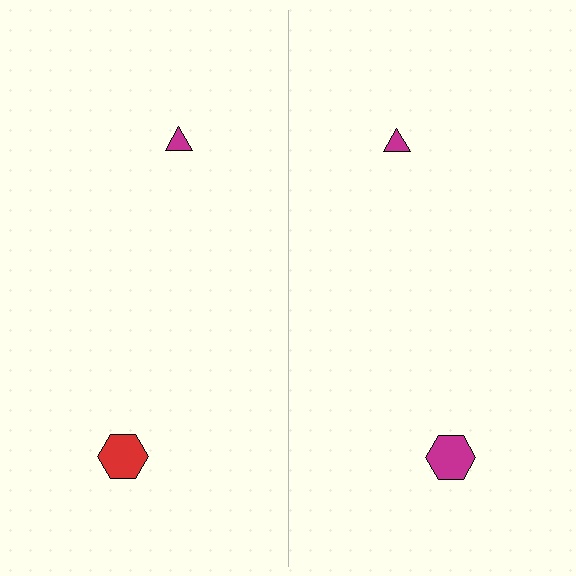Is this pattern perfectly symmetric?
No, the pattern is not perfectly symmetric. The magenta hexagon on the right side breaks the symmetry — its mirror counterpart is red.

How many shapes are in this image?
There are 4 shapes in this image.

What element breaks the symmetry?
The magenta hexagon on the right side breaks the symmetry — its mirror counterpart is red.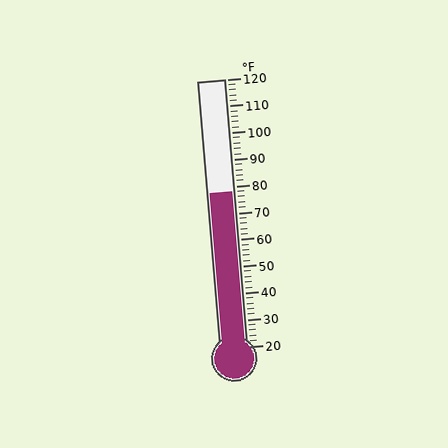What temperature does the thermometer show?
The thermometer shows approximately 78°F.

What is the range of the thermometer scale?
The thermometer scale ranges from 20°F to 120°F.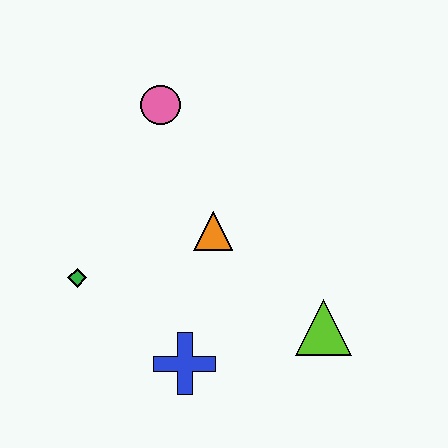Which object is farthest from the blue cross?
The pink circle is farthest from the blue cross.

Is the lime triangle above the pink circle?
No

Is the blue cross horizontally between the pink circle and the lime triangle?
Yes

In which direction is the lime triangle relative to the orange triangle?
The lime triangle is to the right of the orange triangle.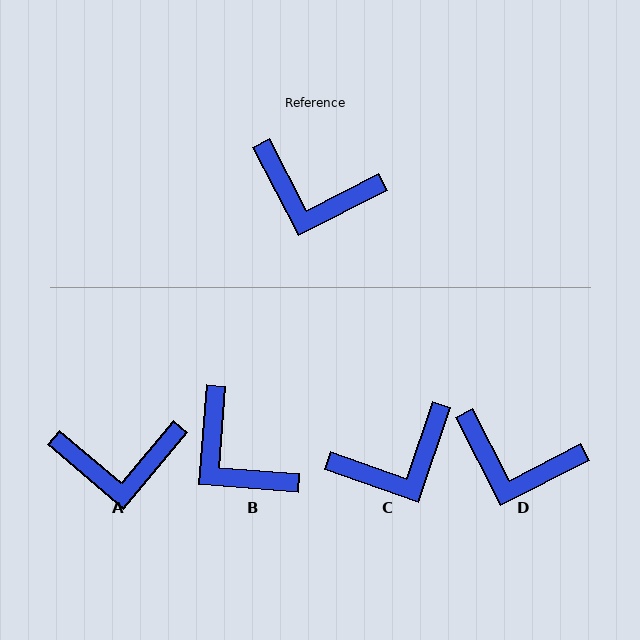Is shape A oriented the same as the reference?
No, it is off by about 23 degrees.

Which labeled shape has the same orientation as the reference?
D.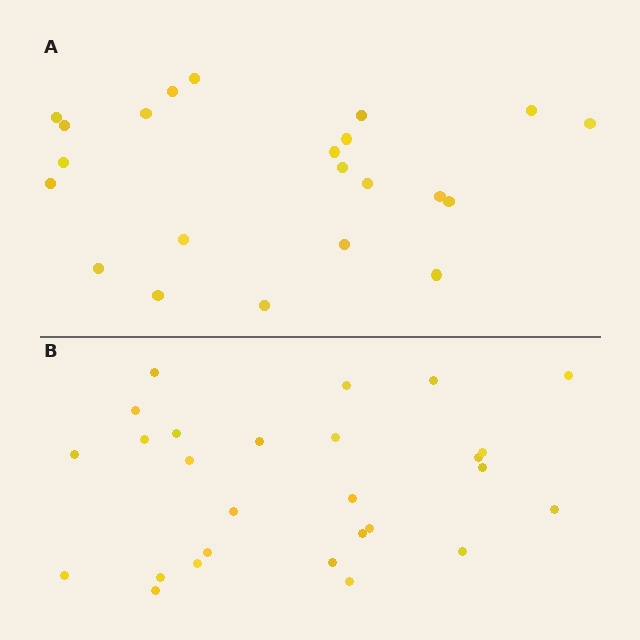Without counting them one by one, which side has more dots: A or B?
Region B (the bottom region) has more dots.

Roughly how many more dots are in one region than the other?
Region B has about 5 more dots than region A.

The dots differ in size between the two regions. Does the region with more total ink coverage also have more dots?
No. Region A has more total ink coverage because its dots are larger, but region B actually contains more individual dots. Total area can be misleading — the number of items is what matters here.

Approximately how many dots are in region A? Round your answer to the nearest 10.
About 20 dots. (The exact count is 22, which rounds to 20.)